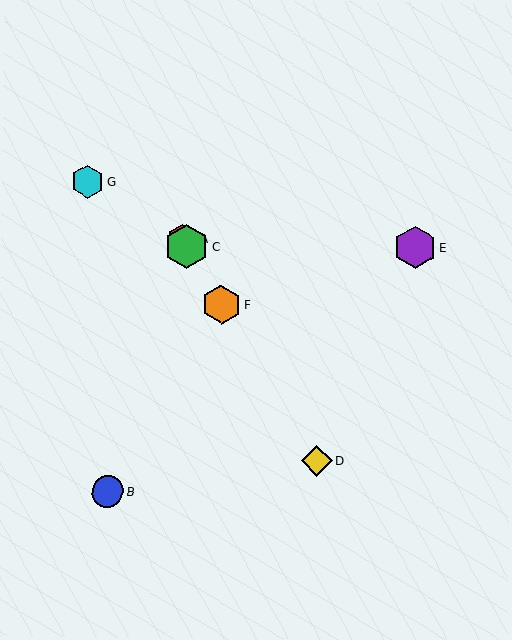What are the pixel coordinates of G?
Object G is at (87, 181).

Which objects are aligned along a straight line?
Objects A, C, D, F are aligned along a straight line.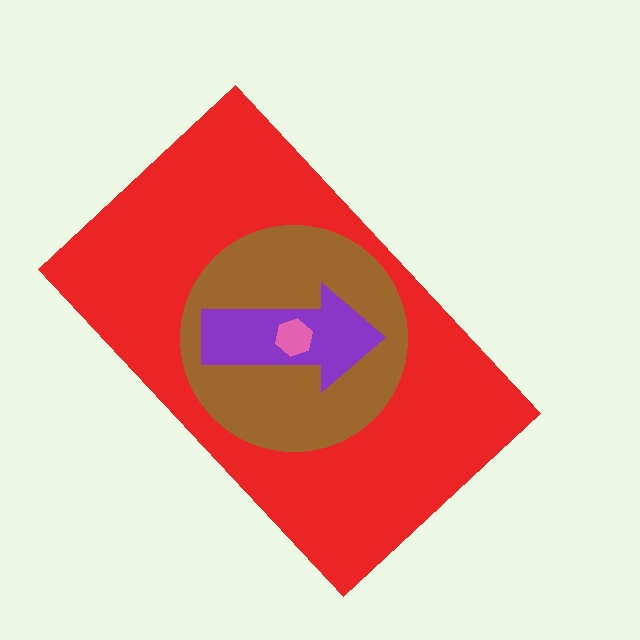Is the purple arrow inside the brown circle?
Yes.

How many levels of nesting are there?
4.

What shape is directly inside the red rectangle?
The brown circle.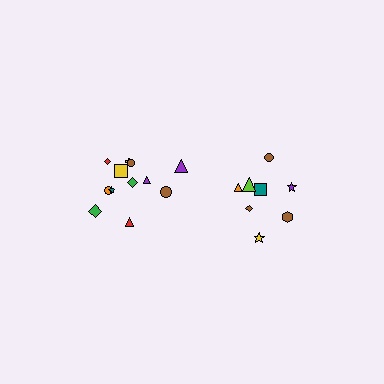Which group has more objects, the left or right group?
The left group.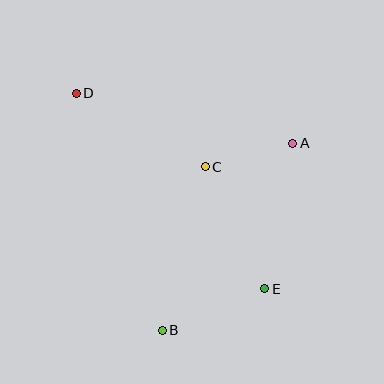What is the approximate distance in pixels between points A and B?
The distance between A and B is approximately 228 pixels.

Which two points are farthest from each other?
Points D and E are farthest from each other.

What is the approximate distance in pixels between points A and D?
The distance between A and D is approximately 222 pixels.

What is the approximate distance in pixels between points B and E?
The distance between B and E is approximately 111 pixels.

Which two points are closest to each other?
Points A and C are closest to each other.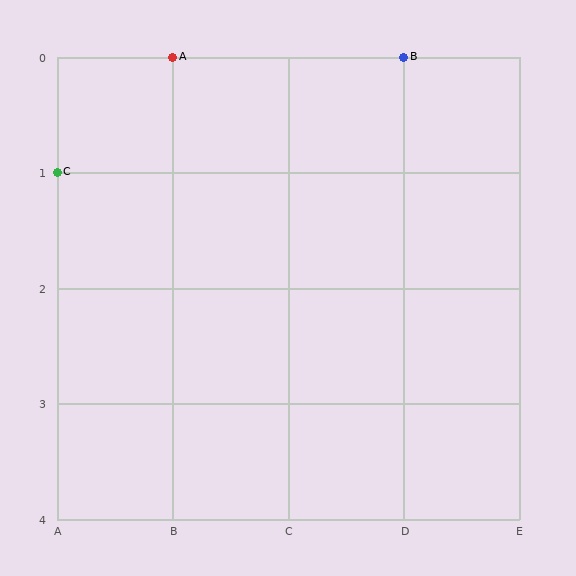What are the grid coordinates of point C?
Point C is at grid coordinates (A, 1).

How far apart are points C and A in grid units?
Points C and A are 1 column and 1 row apart (about 1.4 grid units diagonally).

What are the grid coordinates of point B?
Point B is at grid coordinates (D, 0).